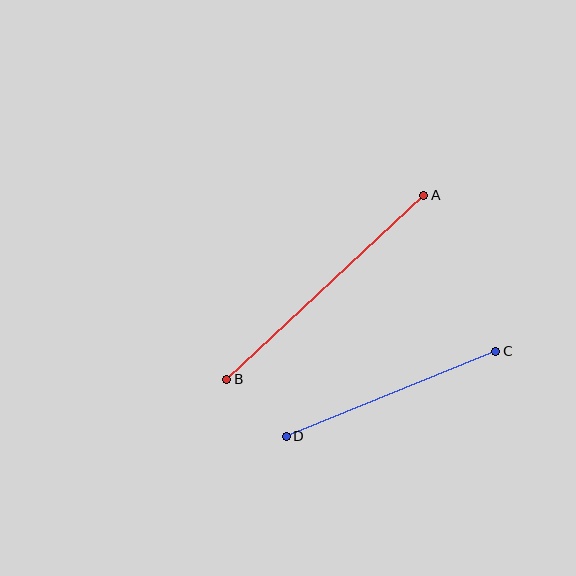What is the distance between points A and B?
The distance is approximately 270 pixels.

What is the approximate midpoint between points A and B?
The midpoint is at approximately (325, 287) pixels.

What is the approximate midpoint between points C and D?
The midpoint is at approximately (391, 394) pixels.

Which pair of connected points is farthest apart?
Points A and B are farthest apart.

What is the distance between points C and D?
The distance is approximately 226 pixels.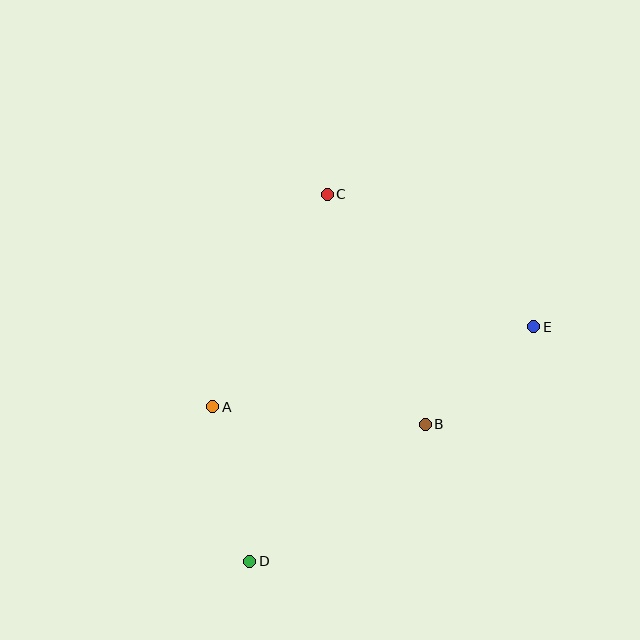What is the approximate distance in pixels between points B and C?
The distance between B and C is approximately 250 pixels.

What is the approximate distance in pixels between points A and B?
The distance between A and B is approximately 213 pixels.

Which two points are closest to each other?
Points B and E are closest to each other.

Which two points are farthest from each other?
Points C and D are farthest from each other.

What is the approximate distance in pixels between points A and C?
The distance between A and C is approximately 242 pixels.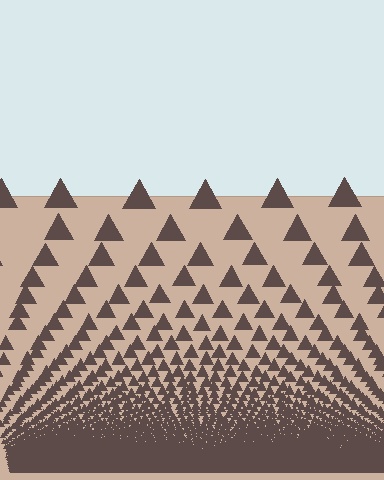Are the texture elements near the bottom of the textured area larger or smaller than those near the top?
Smaller. The gradient is inverted — elements near the bottom are smaller and denser.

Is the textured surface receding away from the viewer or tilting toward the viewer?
The surface appears to tilt toward the viewer. Texture elements get larger and sparser toward the top.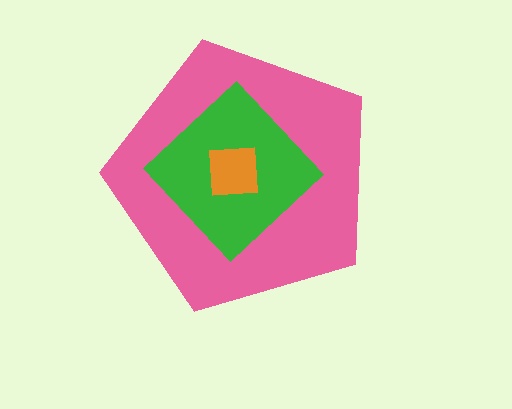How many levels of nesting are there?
3.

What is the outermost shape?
The pink pentagon.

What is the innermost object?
The orange square.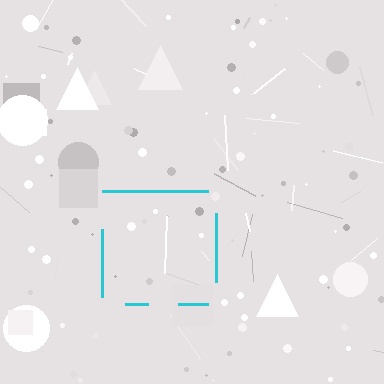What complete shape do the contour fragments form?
The contour fragments form a square.